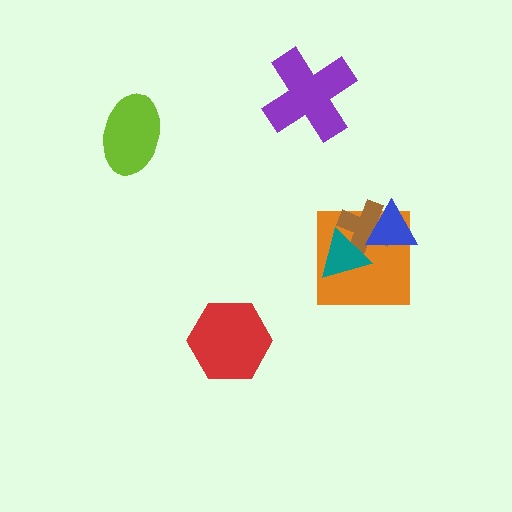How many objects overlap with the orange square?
3 objects overlap with the orange square.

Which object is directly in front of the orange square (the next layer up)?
The brown cross is directly in front of the orange square.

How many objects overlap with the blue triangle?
2 objects overlap with the blue triangle.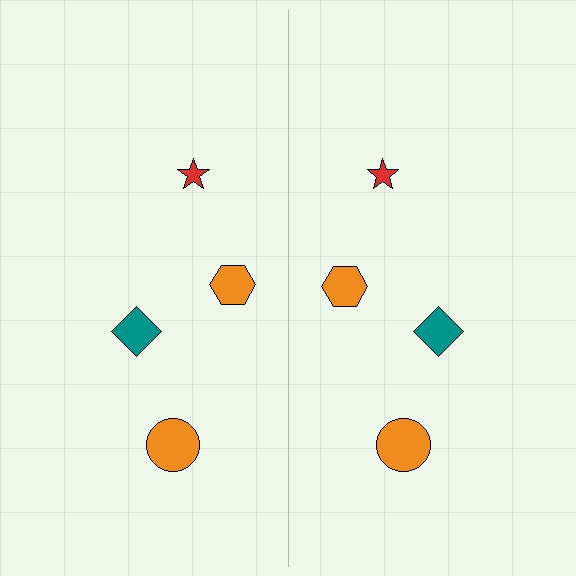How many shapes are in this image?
There are 8 shapes in this image.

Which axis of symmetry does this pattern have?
The pattern has a vertical axis of symmetry running through the center of the image.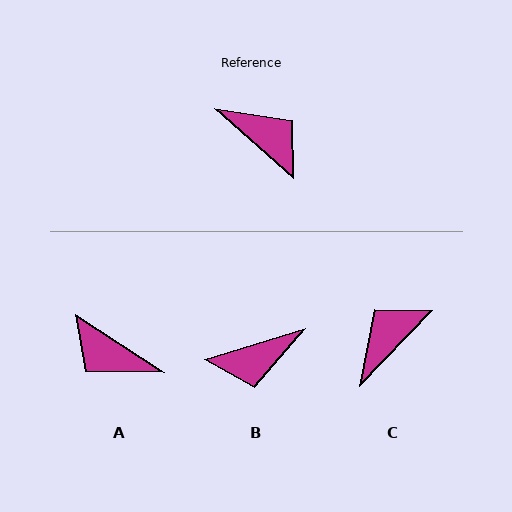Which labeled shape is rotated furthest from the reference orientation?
A, about 172 degrees away.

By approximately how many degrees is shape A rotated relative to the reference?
Approximately 172 degrees clockwise.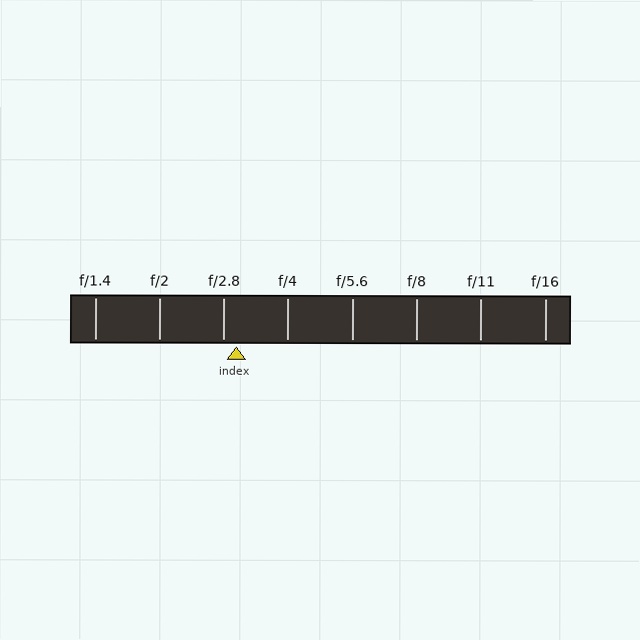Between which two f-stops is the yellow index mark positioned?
The index mark is between f/2.8 and f/4.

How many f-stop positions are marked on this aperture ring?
There are 8 f-stop positions marked.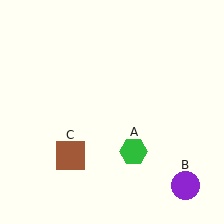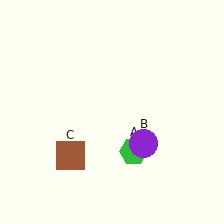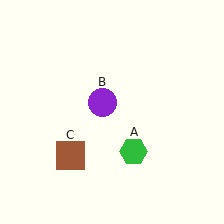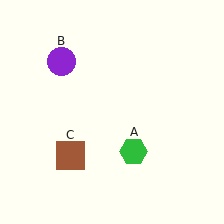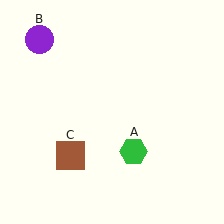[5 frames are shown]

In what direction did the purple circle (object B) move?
The purple circle (object B) moved up and to the left.